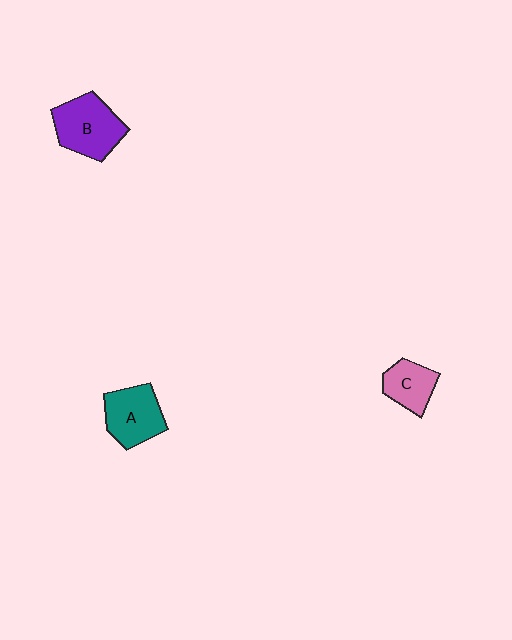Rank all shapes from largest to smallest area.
From largest to smallest: B (purple), A (teal), C (pink).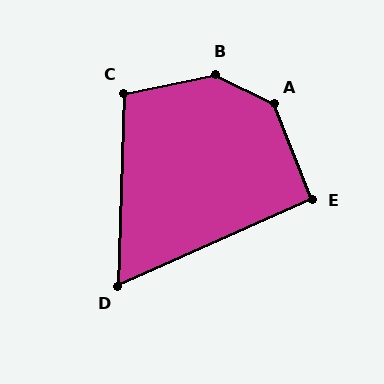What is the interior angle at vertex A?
Approximately 139 degrees (obtuse).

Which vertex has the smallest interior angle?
D, at approximately 64 degrees.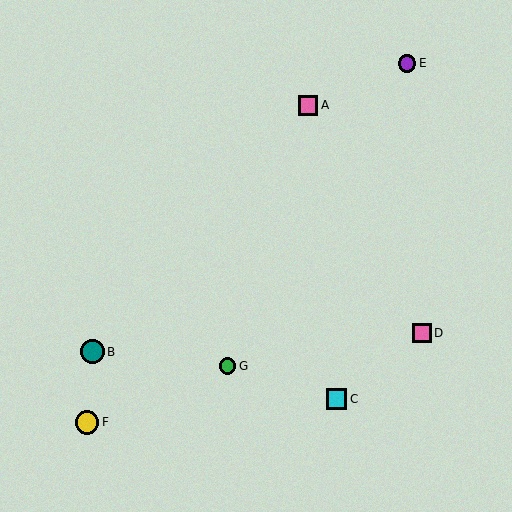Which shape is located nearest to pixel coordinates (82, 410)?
The yellow circle (labeled F) at (87, 422) is nearest to that location.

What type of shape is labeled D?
Shape D is a pink square.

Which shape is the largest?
The teal circle (labeled B) is the largest.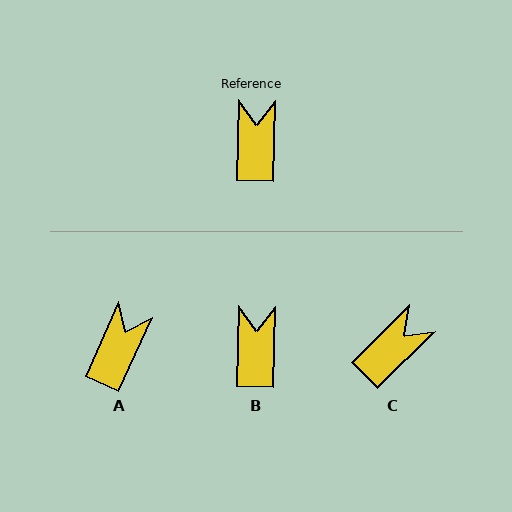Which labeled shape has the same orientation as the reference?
B.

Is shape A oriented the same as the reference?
No, it is off by about 23 degrees.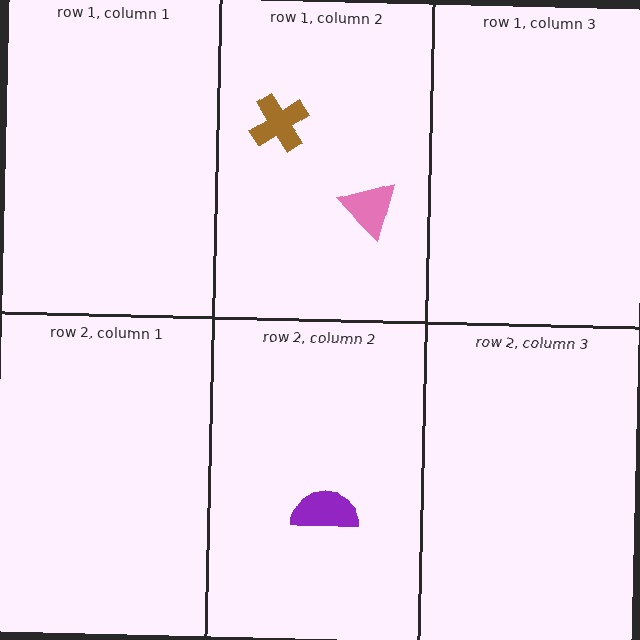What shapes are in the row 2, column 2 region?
The purple semicircle.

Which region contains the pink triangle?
The row 1, column 2 region.